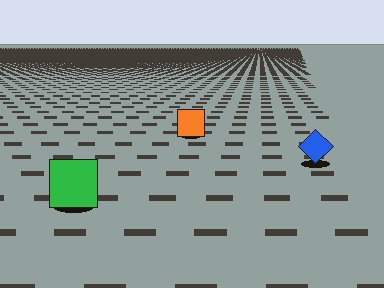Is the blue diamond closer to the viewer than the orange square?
Yes. The blue diamond is closer — you can tell from the texture gradient: the ground texture is coarser near it.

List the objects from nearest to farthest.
From nearest to farthest: the green square, the blue diamond, the orange square.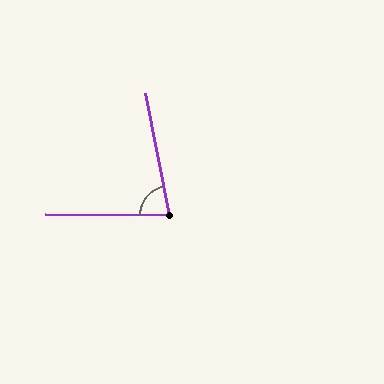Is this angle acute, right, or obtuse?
It is acute.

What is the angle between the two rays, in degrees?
Approximately 78 degrees.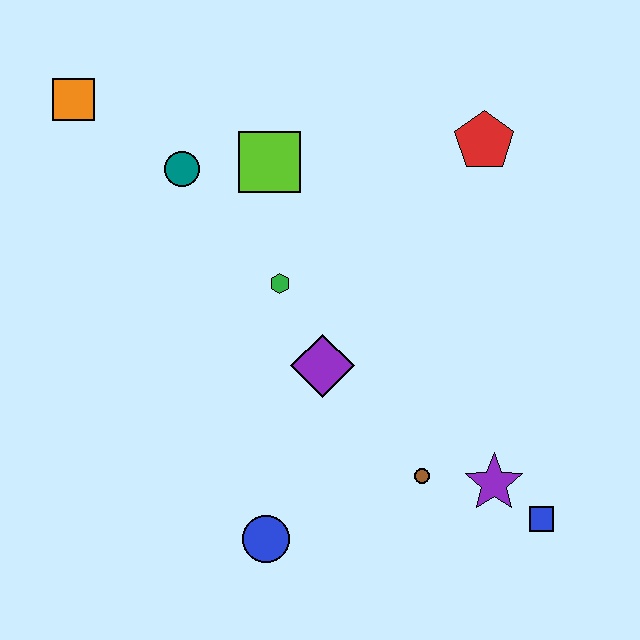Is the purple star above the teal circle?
No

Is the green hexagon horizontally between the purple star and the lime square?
Yes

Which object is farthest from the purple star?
The orange square is farthest from the purple star.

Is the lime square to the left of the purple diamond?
Yes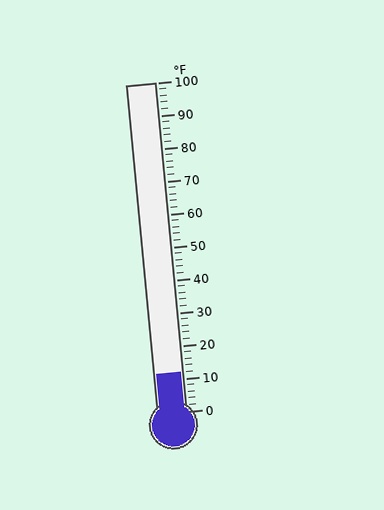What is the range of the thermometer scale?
The thermometer scale ranges from 0°F to 100°F.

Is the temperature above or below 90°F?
The temperature is below 90°F.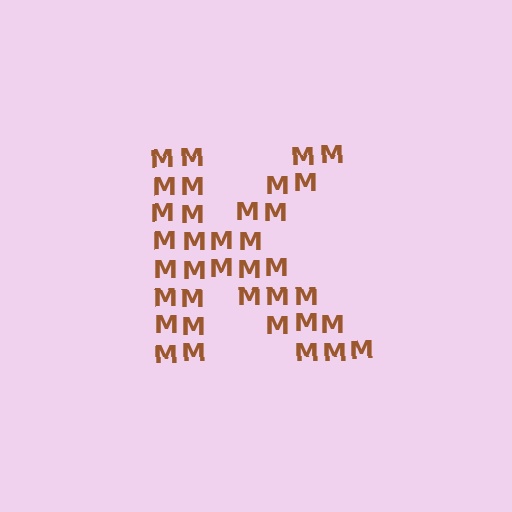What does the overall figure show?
The overall figure shows the letter K.